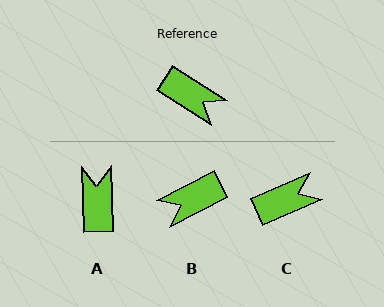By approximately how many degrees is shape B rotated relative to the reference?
Approximately 120 degrees clockwise.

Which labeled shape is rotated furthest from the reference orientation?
A, about 124 degrees away.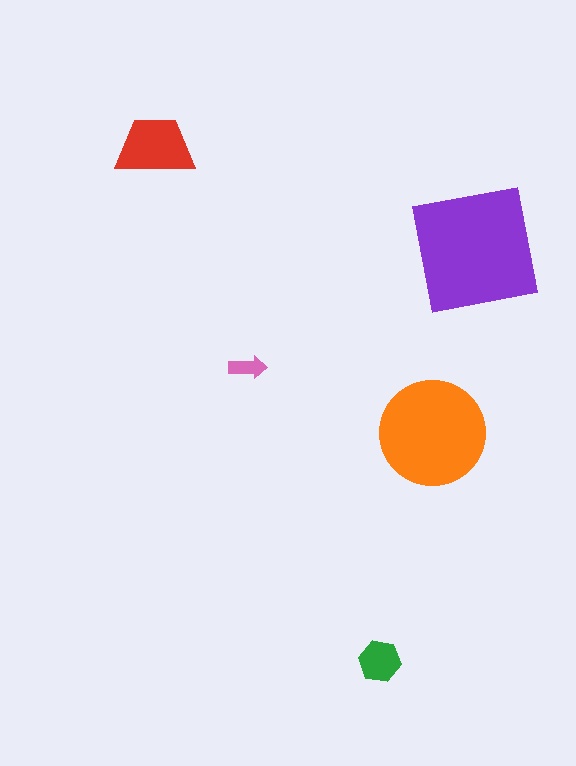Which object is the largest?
The purple square.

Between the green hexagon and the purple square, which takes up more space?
The purple square.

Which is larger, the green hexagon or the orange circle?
The orange circle.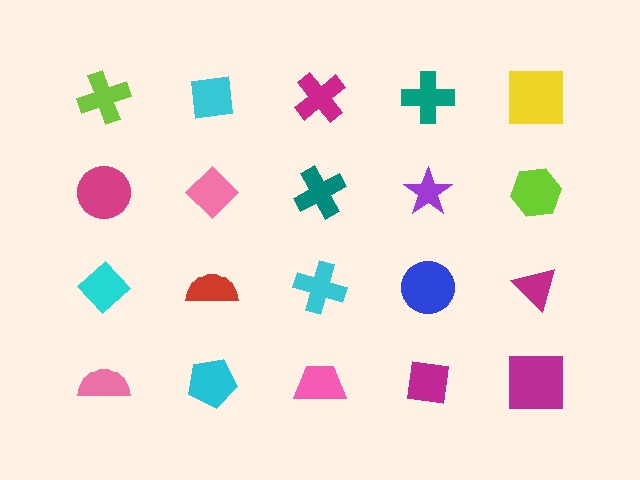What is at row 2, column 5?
A lime hexagon.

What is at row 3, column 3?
A cyan cross.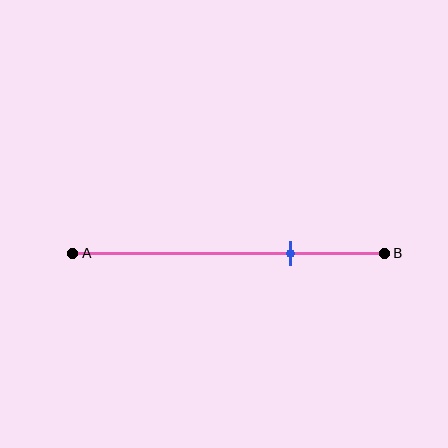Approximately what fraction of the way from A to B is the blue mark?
The blue mark is approximately 70% of the way from A to B.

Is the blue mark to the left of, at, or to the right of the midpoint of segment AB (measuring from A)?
The blue mark is to the right of the midpoint of segment AB.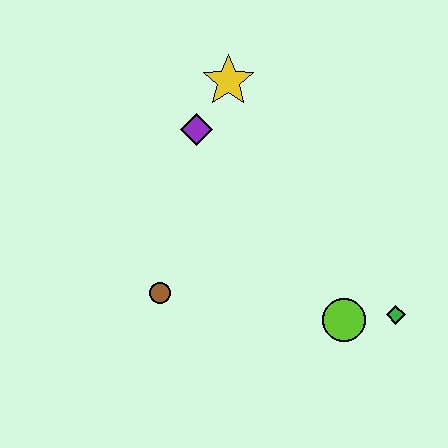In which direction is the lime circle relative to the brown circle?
The lime circle is to the right of the brown circle.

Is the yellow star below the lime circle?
No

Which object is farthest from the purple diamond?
The green diamond is farthest from the purple diamond.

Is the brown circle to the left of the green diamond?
Yes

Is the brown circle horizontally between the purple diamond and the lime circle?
No